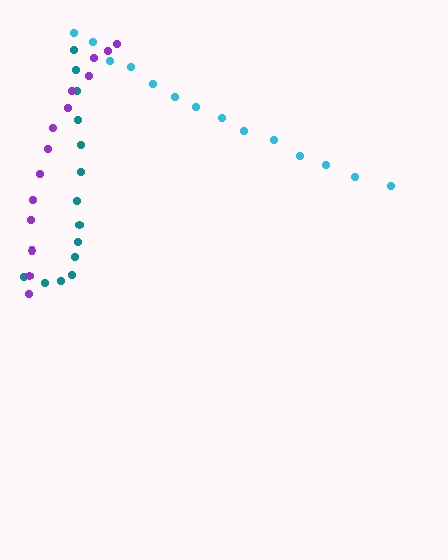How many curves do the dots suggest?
There are 3 distinct paths.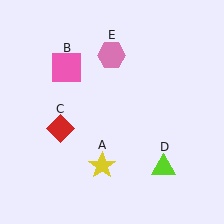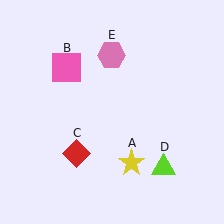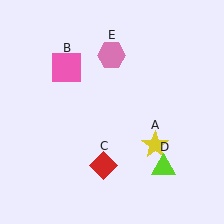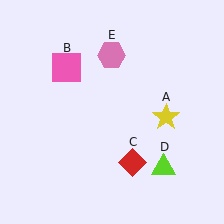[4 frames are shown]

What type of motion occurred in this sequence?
The yellow star (object A), red diamond (object C) rotated counterclockwise around the center of the scene.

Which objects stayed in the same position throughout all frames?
Pink square (object B) and lime triangle (object D) and pink hexagon (object E) remained stationary.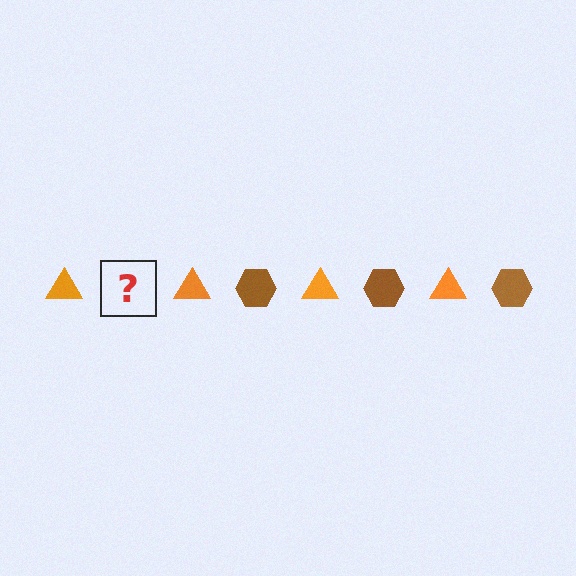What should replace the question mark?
The question mark should be replaced with a brown hexagon.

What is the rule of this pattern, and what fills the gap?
The rule is that the pattern alternates between orange triangle and brown hexagon. The gap should be filled with a brown hexagon.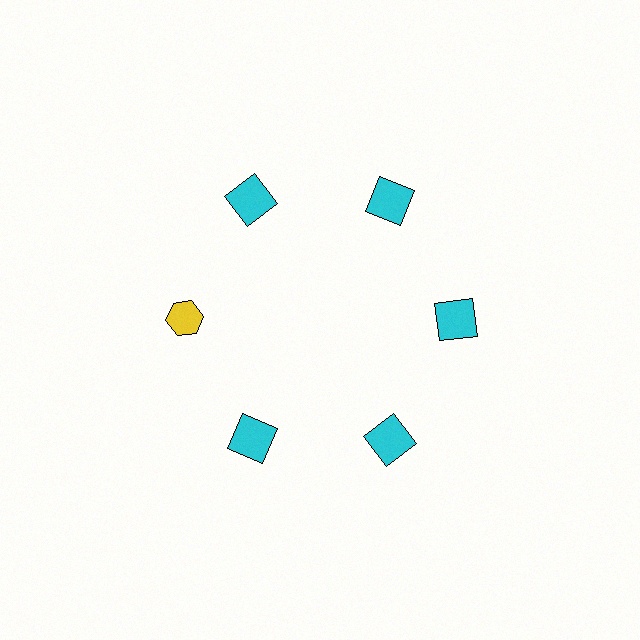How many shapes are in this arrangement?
There are 6 shapes arranged in a ring pattern.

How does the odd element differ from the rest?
It differs in both color (yellow instead of cyan) and shape (hexagon instead of square).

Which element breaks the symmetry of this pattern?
The yellow hexagon at roughly the 9 o'clock position breaks the symmetry. All other shapes are cyan squares.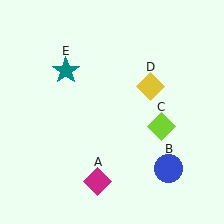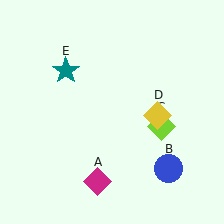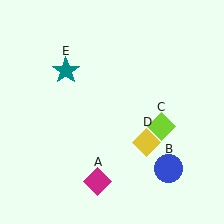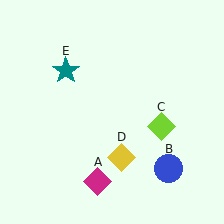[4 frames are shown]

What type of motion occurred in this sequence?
The yellow diamond (object D) rotated clockwise around the center of the scene.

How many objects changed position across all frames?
1 object changed position: yellow diamond (object D).